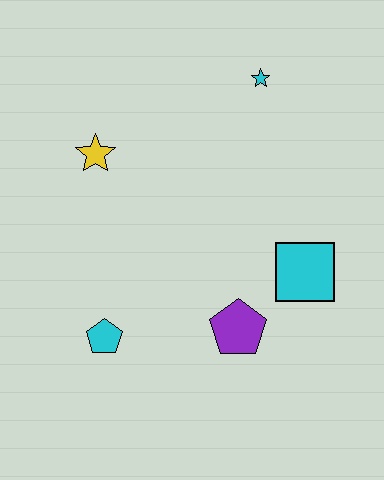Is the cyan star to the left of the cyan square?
Yes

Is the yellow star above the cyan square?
Yes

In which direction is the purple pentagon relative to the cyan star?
The purple pentagon is below the cyan star.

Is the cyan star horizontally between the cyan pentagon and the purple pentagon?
No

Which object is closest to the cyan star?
The yellow star is closest to the cyan star.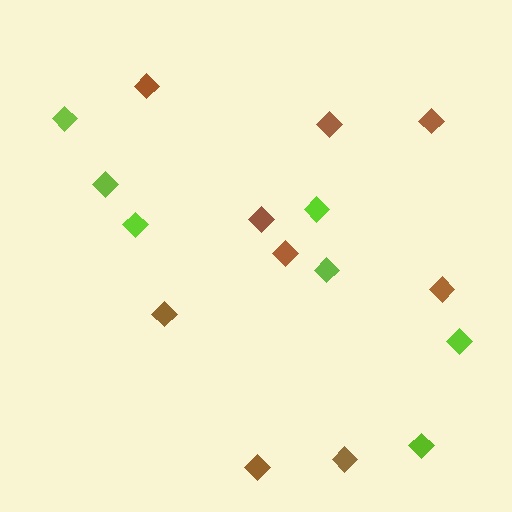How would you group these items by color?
There are 2 groups: one group of brown diamonds (9) and one group of lime diamonds (7).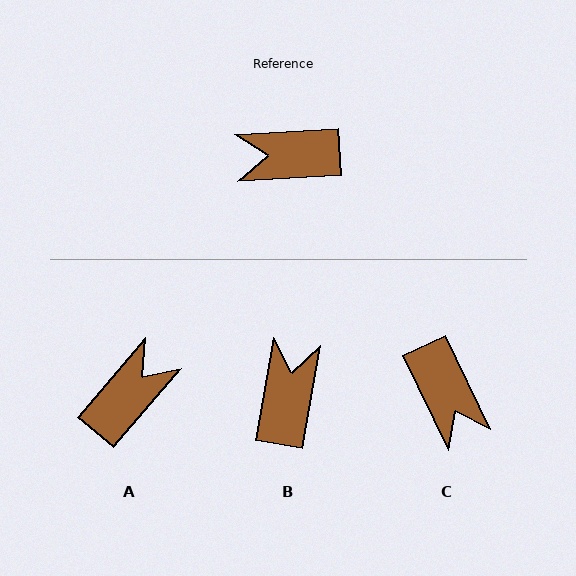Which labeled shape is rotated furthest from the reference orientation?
A, about 134 degrees away.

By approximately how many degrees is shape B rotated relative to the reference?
Approximately 103 degrees clockwise.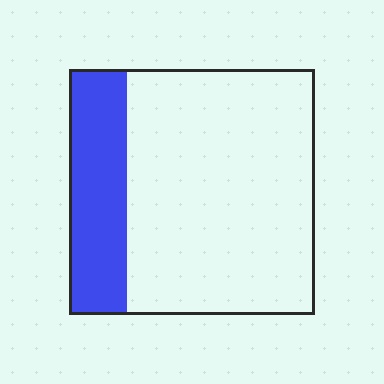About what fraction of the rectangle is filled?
About one quarter (1/4).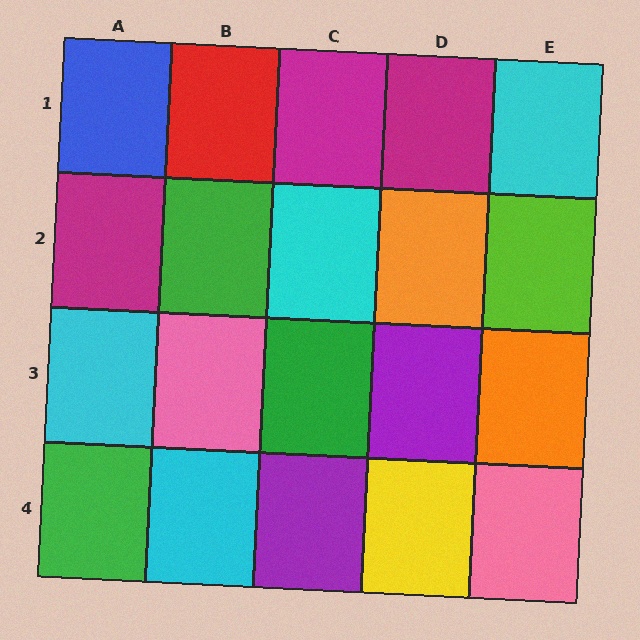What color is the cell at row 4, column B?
Cyan.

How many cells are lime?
1 cell is lime.